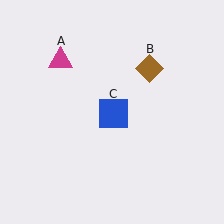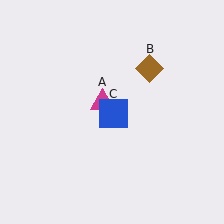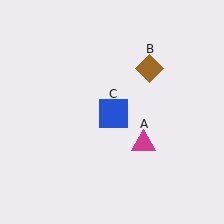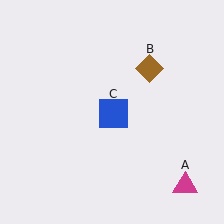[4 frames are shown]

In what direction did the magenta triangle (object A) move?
The magenta triangle (object A) moved down and to the right.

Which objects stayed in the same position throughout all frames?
Brown diamond (object B) and blue square (object C) remained stationary.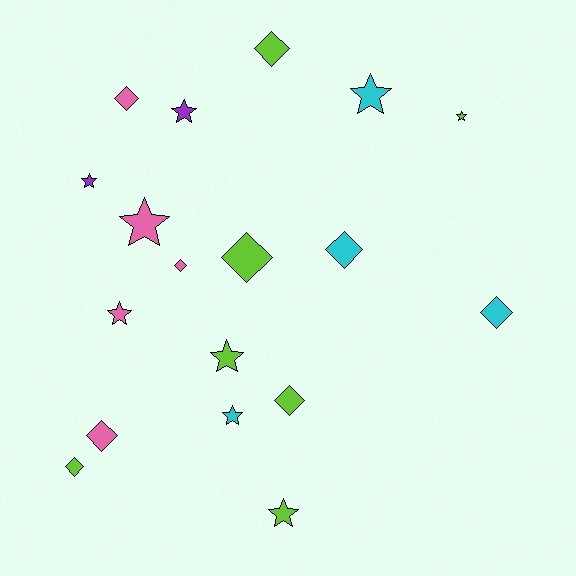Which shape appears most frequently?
Diamond, with 9 objects.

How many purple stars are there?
There are 2 purple stars.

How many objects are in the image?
There are 18 objects.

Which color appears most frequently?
Lime, with 7 objects.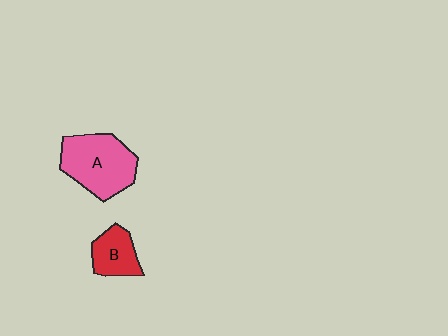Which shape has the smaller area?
Shape B (red).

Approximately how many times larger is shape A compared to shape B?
Approximately 1.9 times.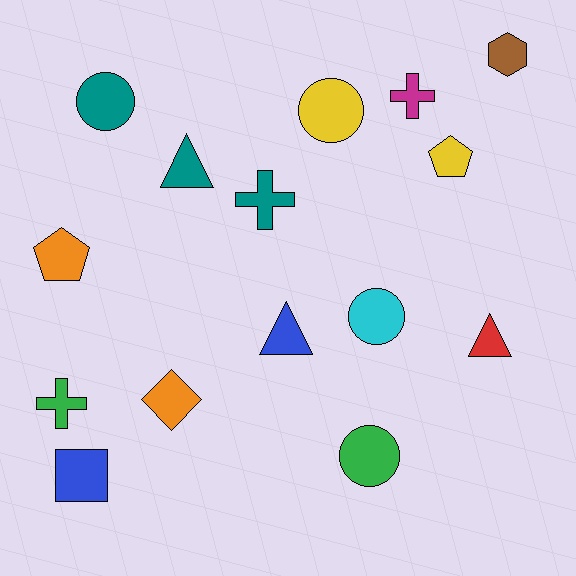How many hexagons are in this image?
There is 1 hexagon.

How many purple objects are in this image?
There are no purple objects.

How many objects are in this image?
There are 15 objects.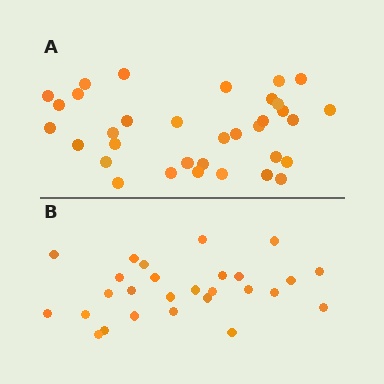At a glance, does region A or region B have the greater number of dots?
Region A (the top region) has more dots.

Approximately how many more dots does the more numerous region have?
Region A has roughly 8 or so more dots than region B.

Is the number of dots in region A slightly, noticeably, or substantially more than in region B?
Region A has noticeably more, but not dramatically so. The ratio is roughly 1.3 to 1.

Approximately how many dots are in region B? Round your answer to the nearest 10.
About 30 dots. (The exact count is 27, which rounds to 30.)